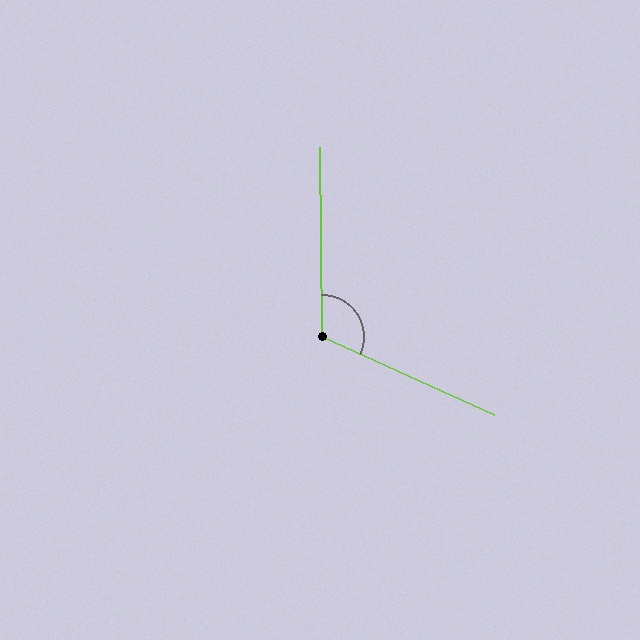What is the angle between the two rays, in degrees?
Approximately 115 degrees.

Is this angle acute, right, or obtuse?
It is obtuse.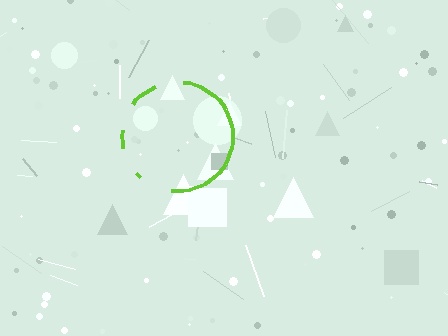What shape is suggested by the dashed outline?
The dashed outline suggests a circle.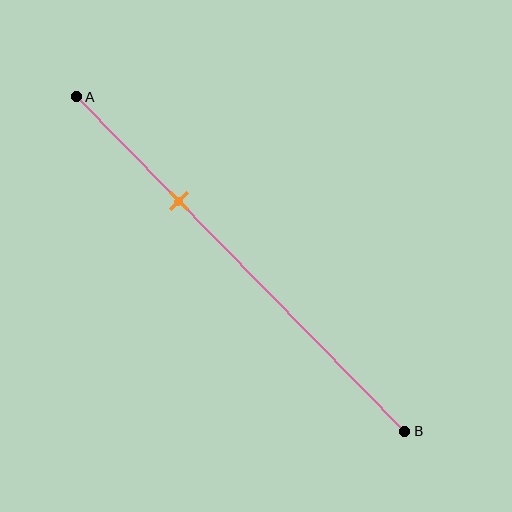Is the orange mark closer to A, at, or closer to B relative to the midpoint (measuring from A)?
The orange mark is closer to point A than the midpoint of segment AB.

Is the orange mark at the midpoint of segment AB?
No, the mark is at about 30% from A, not at the 50% midpoint.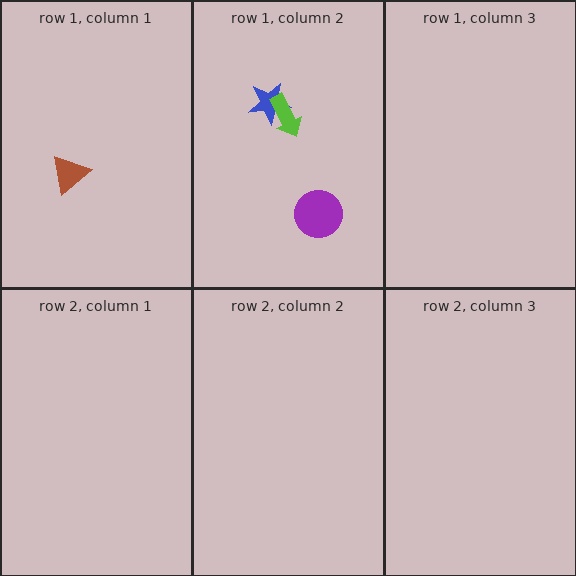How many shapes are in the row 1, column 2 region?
3.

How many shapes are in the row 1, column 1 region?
1.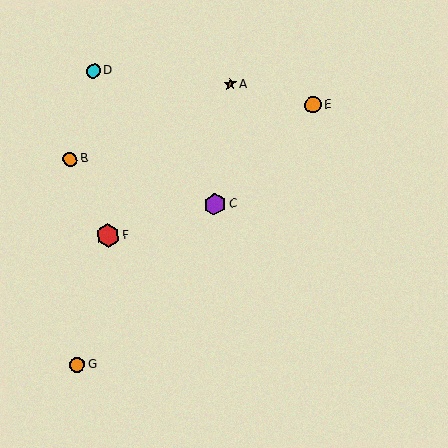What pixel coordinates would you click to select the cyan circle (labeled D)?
Click at (93, 71) to select the cyan circle D.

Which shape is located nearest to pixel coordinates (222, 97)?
The brown star (labeled A) at (230, 84) is nearest to that location.